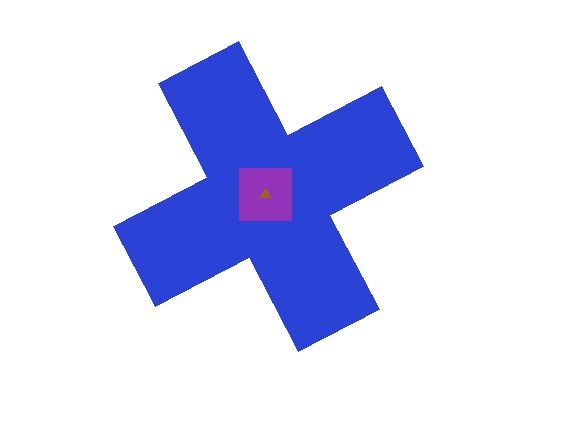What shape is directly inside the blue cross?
The purple square.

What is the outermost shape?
The blue cross.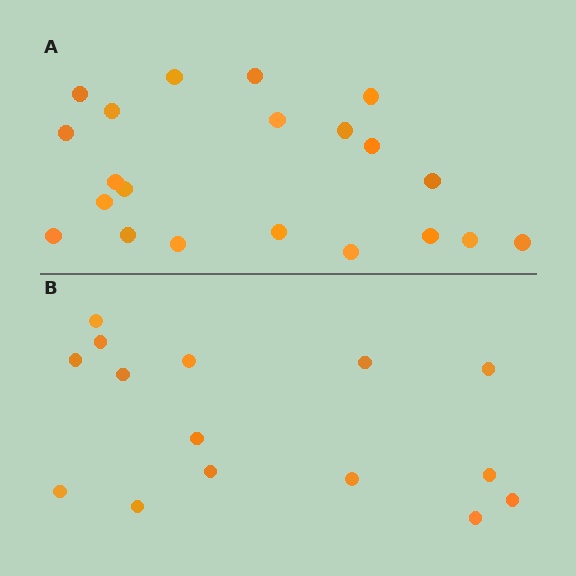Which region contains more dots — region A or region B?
Region A (the top region) has more dots.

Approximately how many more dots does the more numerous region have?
Region A has about 6 more dots than region B.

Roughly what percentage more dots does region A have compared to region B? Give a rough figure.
About 40% more.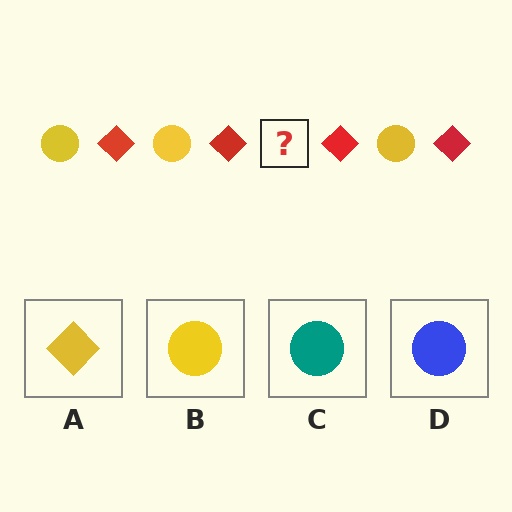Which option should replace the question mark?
Option B.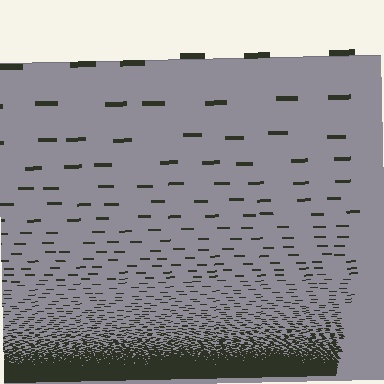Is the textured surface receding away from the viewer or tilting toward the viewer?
The surface appears to tilt toward the viewer. Texture elements get larger and sparser toward the top.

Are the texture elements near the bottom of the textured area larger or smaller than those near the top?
Smaller. The gradient is inverted — elements near the bottom are smaller and denser.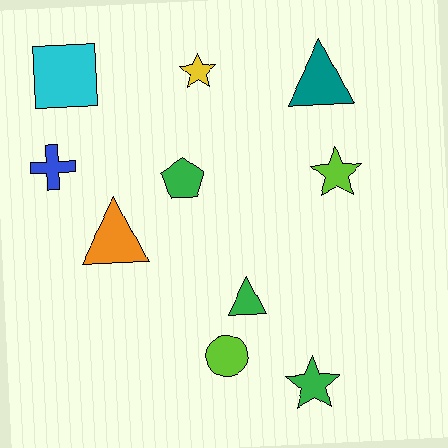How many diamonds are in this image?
There are no diamonds.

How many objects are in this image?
There are 10 objects.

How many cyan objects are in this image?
There is 1 cyan object.